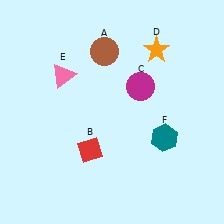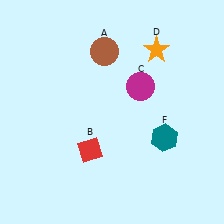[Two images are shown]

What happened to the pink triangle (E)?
The pink triangle (E) was removed in Image 2. It was in the top-left area of Image 1.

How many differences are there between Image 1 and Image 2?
There is 1 difference between the two images.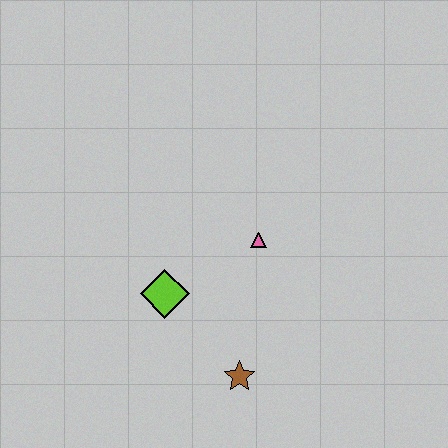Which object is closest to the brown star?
The lime diamond is closest to the brown star.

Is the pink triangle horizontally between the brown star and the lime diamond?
No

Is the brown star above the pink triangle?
No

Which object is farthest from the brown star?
The pink triangle is farthest from the brown star.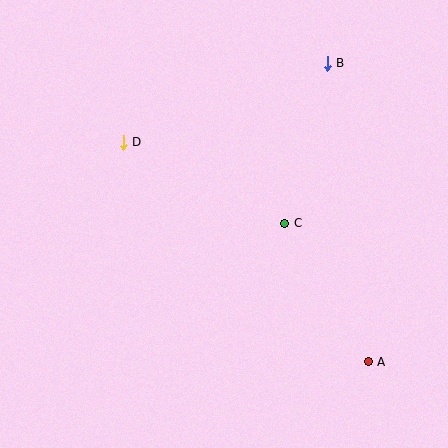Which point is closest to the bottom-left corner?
Point D is closest to the bottom-left corner.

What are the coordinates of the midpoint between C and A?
The midpoint between C and A is at (326, 292).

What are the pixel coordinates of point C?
Point C is at (285, 223).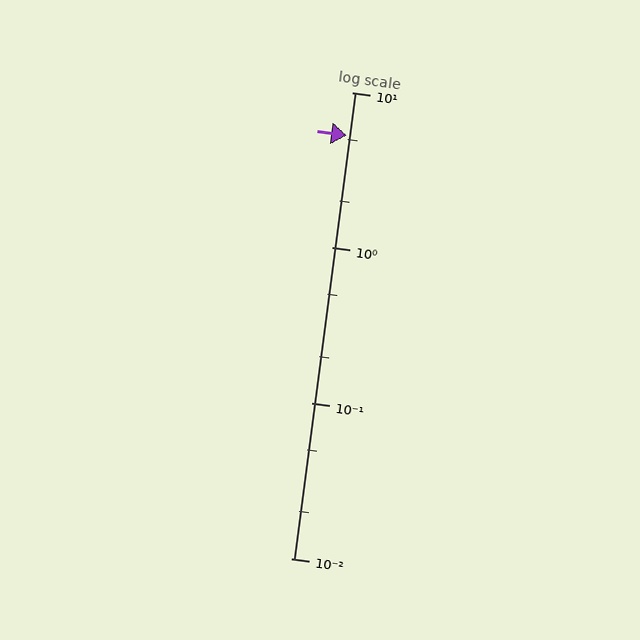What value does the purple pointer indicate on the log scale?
The pointer indicates approximately 5.3.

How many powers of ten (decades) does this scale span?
The scale spans 3 decades, from 0.01 to 10.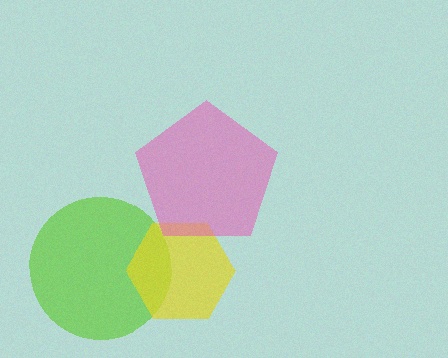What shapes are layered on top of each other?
The layered shapes are: a lime circle, a yellow hexagon, a pink pentagon.